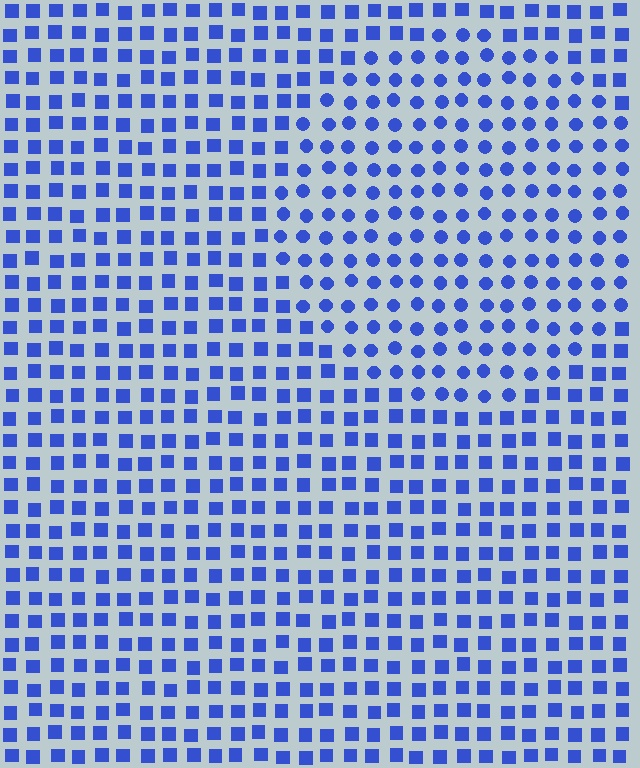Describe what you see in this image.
The image is filled with small blue elements arranged in a uniform grid. A circle-shaped region contains circles, while the surrounding area contains squares. The boundary is defined purely by the change in element shape.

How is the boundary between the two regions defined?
The boundary is defined by a change in element shape: circles inside vs. squares outside. All elements share the same color and spacing.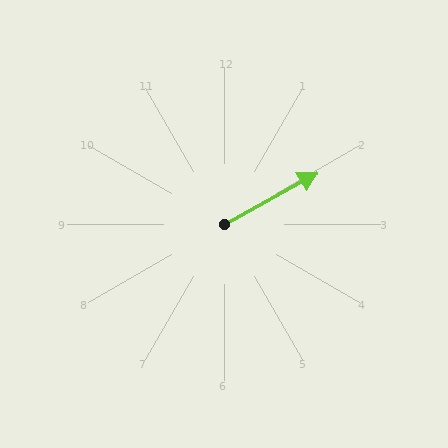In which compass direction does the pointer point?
Northeast.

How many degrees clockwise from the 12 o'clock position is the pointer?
Approximately 61 degrees.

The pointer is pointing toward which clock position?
Roughly 2 o'clock.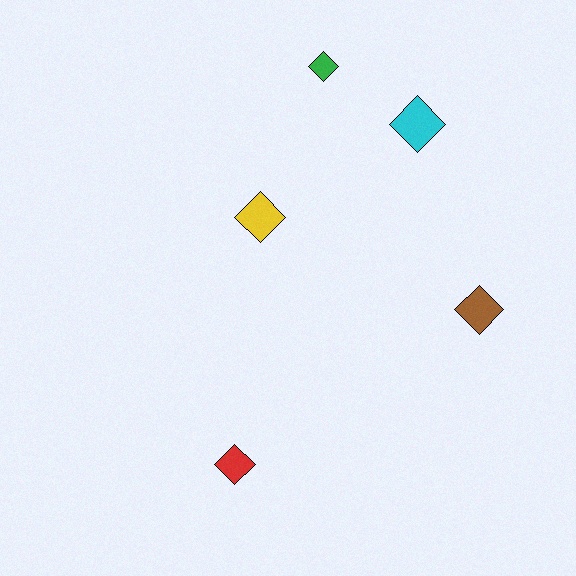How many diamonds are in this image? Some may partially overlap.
There are 5 diamonds.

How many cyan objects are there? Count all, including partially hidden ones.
There is 1 cyan object.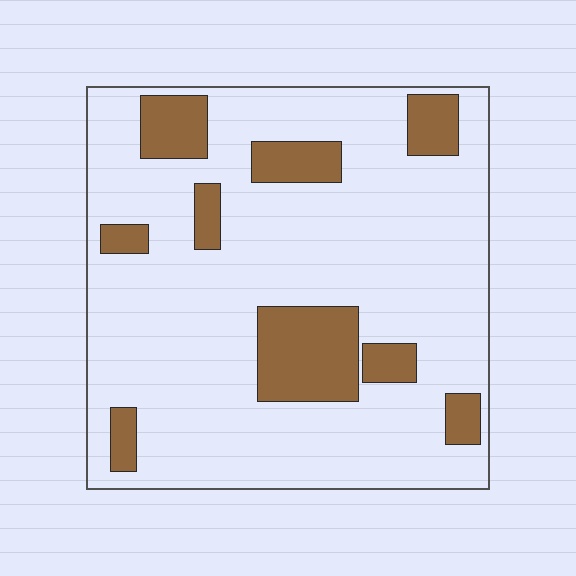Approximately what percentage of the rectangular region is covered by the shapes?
Approximately 20%.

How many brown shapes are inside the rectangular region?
9.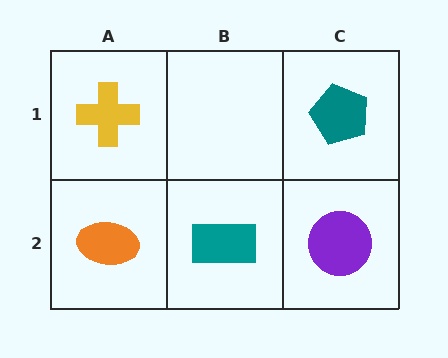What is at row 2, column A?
An orange ellipse.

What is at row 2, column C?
A purple circle.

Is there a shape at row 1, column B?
No, that cell is empty.